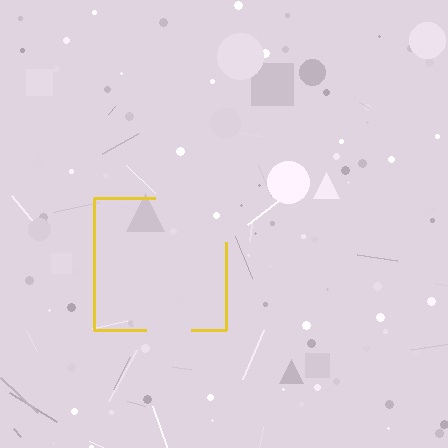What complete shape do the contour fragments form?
The contour fragments form a square.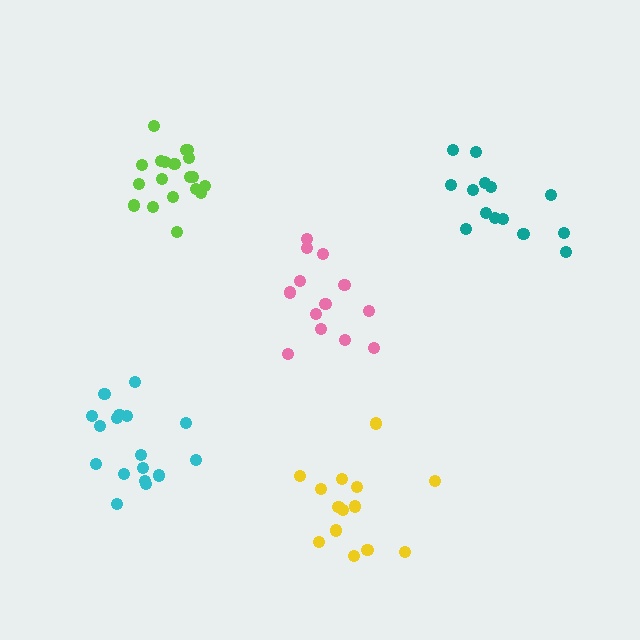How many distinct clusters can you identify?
There are 5 distinct clusters.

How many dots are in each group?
Group 1: 17 dots, Group 2: 13 dots, Group 3: 14 dots, Group 4: 14 dots, Group 5: 19 dots (77 total).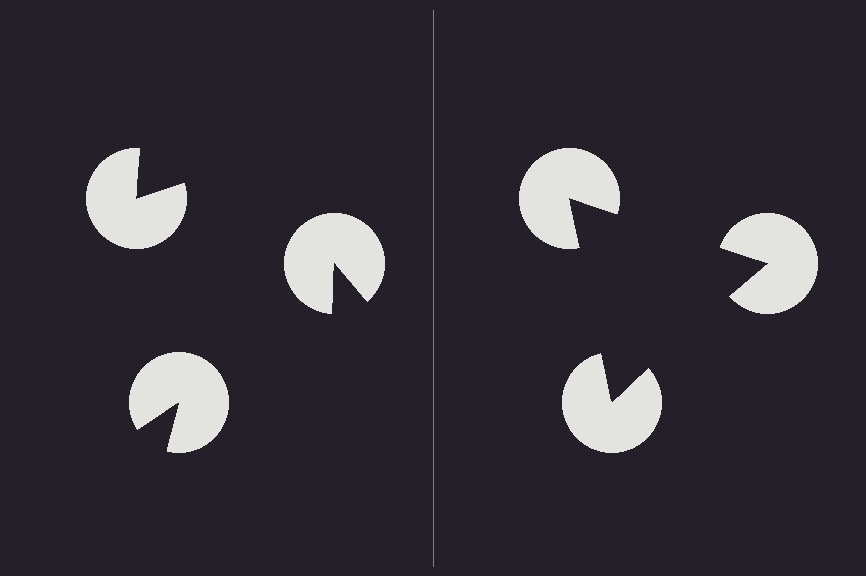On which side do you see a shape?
An illusory triangle appears on the right side. On the left side the wedge cuts are rotated, so no coherent shape forms.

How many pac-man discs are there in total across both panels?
6 — 3 on each side.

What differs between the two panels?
The pac-man discs are positioned identically on both sides; only the wedge orientations differ. On the right they align to a triangle; on the left they are misaligned.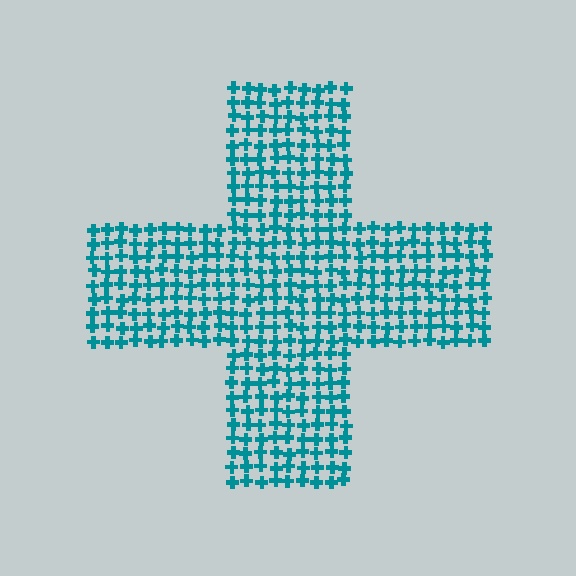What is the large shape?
The large shape is a cross.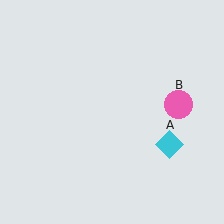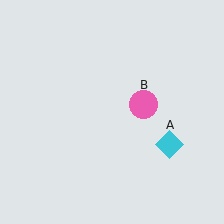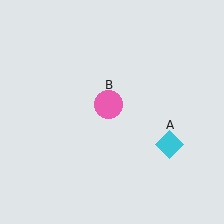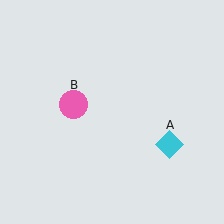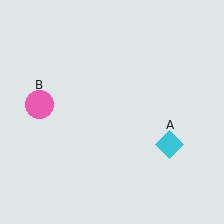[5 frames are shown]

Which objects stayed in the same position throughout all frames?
Cyan diamond (object A) remained stationary.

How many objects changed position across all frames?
1 object changed position: pink circle (object B).